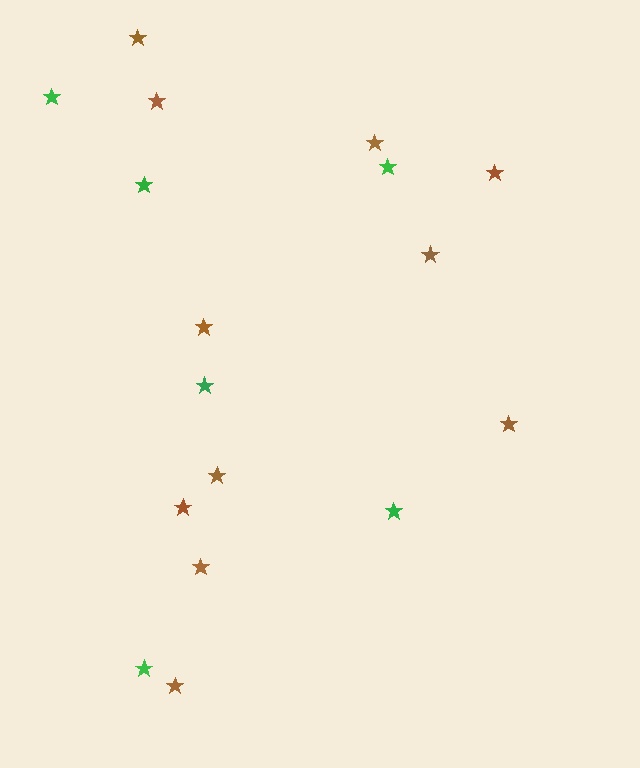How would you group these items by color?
There are 2 groups: one group of green stars (6) and one group of brown stars (11).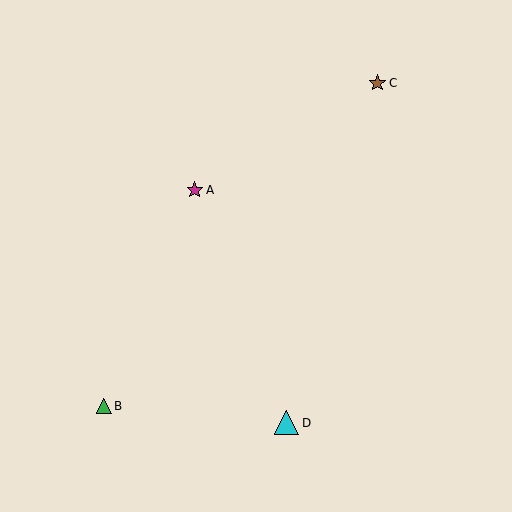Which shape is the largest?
The cyan triangle (labeled D) is the largest.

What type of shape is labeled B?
Shape B is a green triangle.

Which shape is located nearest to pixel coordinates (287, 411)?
The cyan triangle (labeled D) at (287, 423) is nearest to that location.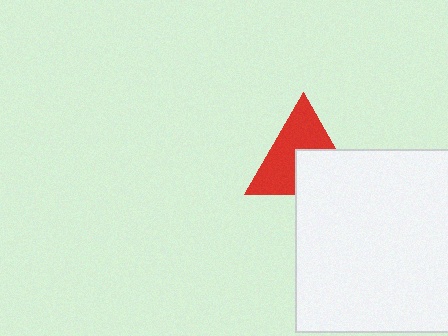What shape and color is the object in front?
The object in front is a white rectangle.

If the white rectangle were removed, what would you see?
You would see the complete red triangle.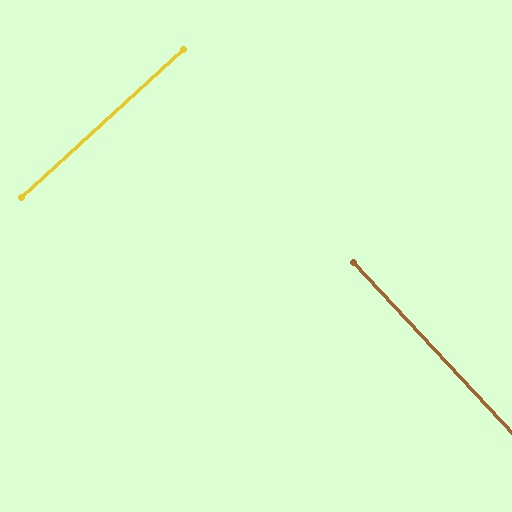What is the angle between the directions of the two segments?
Approximately 89 degrees.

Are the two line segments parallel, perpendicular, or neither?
Perpendicular — they meet at approximately 89°.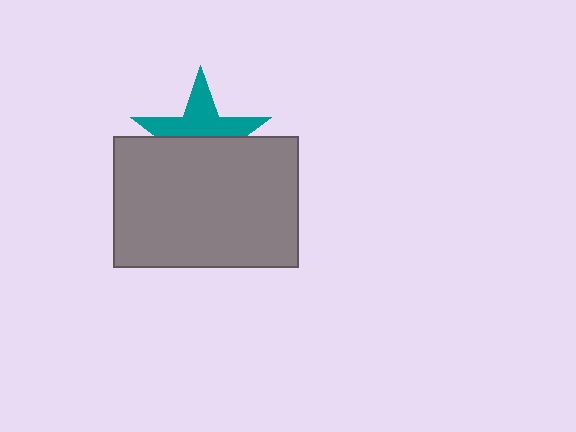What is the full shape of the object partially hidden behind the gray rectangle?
The partially hidden object is a teal star.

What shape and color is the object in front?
The object in front is a gray rectangle.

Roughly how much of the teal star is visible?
About half of it is visible (roughly 48%).